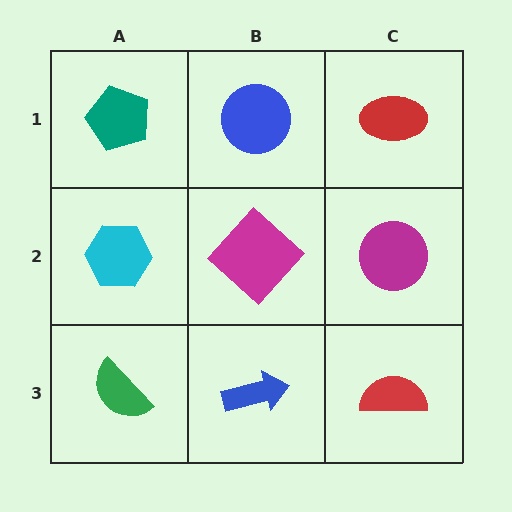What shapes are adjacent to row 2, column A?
A teal pentagon (row 1, column A), a green semicircle (row 3, column A), a magenta diamond (row 2, column B).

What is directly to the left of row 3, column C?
A blue arrow.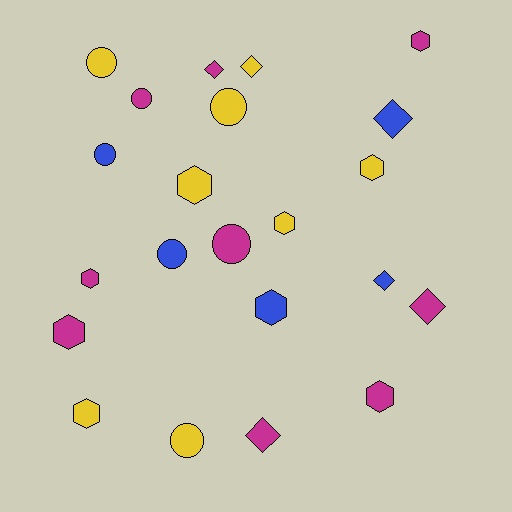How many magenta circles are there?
There are 2 magenta circles.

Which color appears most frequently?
Magenta, with 9 objects.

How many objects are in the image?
There are 22 objects.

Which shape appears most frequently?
Hexagon, with 9 objects.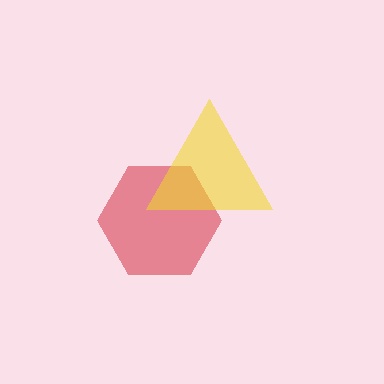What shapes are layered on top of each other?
The layered shapes are: a red hexagon, a yellow triangle.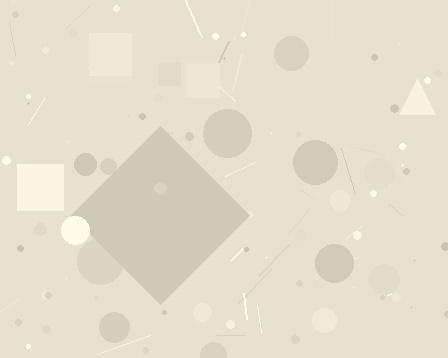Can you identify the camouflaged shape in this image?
The camouflaged shape is a diamond.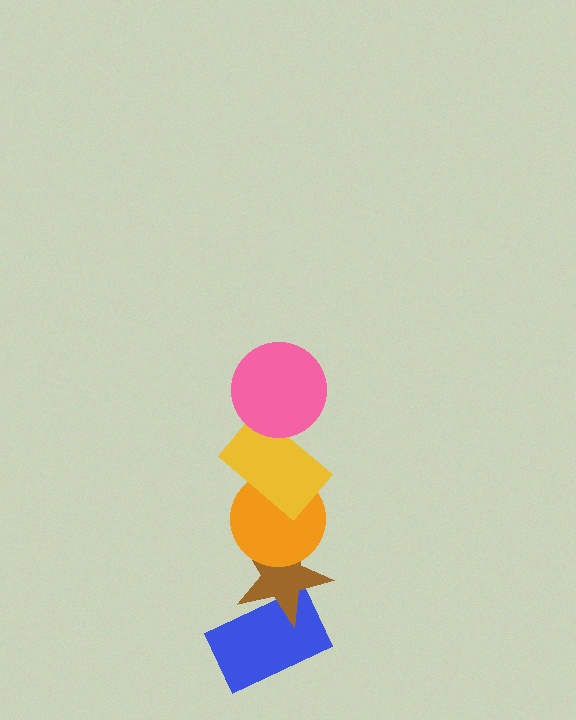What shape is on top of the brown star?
The orange circle is on top of the brown star.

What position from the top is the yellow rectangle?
The yellow rectangle is 2nd from the top.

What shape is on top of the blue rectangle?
The brown star is on top of the blue rectangle.